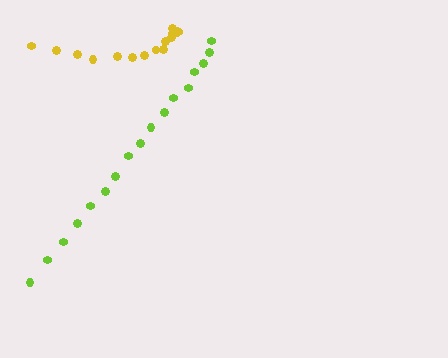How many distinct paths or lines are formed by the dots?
There are 2 distinct paths.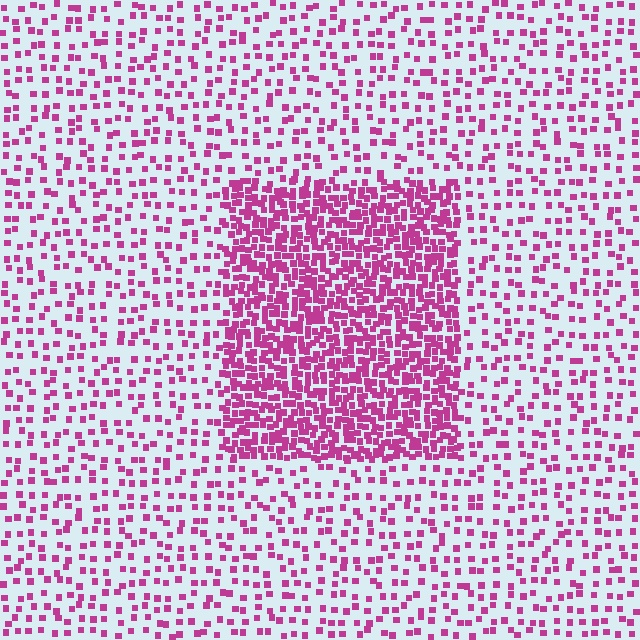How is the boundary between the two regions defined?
The boundary is defined by a change in element density (approximately 2.9x ratio). All elements are the same color, size, and shape.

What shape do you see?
I see a rectangle.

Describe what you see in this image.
The image contains small magenta elements arranged at two different densities. A rectangle-shaped region is visible where the elements are more densely packed than the surrounding area.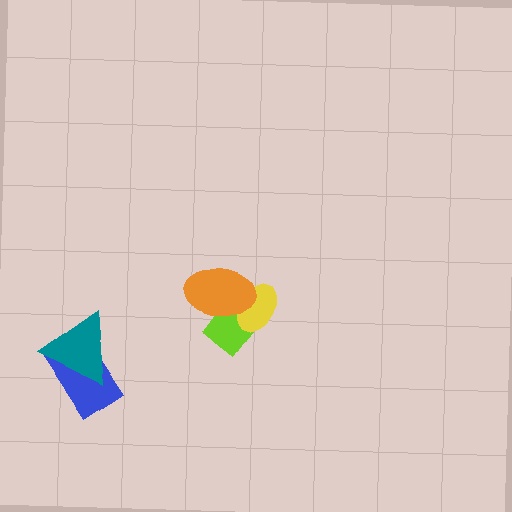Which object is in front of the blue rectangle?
The teal triangle is in front of the blue rectangle.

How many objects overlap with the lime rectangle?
2 objects overlap with the lime rectangle.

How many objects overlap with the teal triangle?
1 object overlaps with the teal triangle.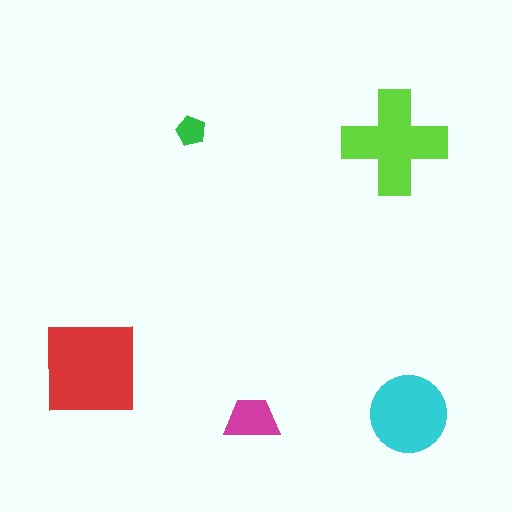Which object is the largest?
The red square.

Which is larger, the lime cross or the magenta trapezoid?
The lime cross.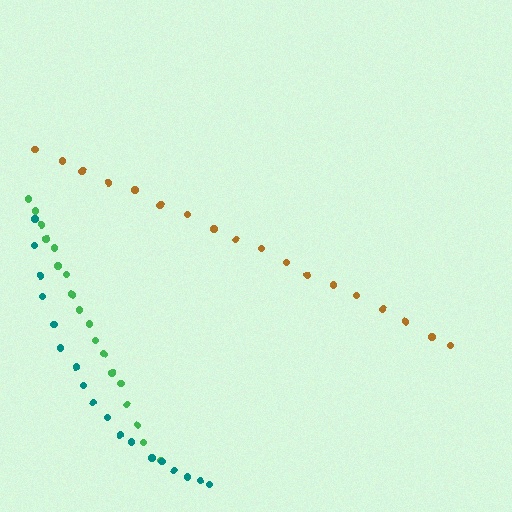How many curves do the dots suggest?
There are 3 distinct paths.